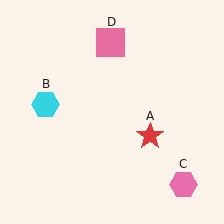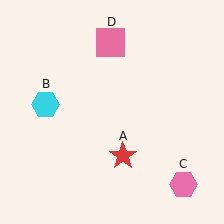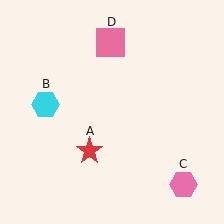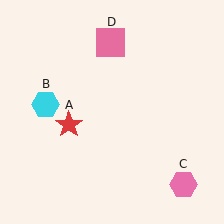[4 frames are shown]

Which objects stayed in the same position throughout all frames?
Cyan hexagon (object B) and pink hexagon (object C) and pink square (object D) remained stationary.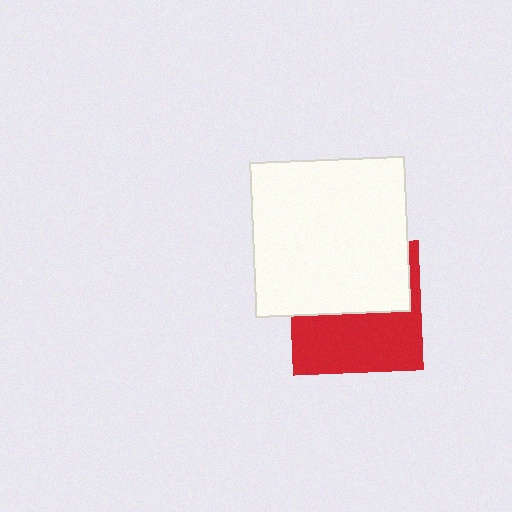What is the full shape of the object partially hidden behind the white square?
The partially hidden object is a red square.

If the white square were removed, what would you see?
You would see the complete red square.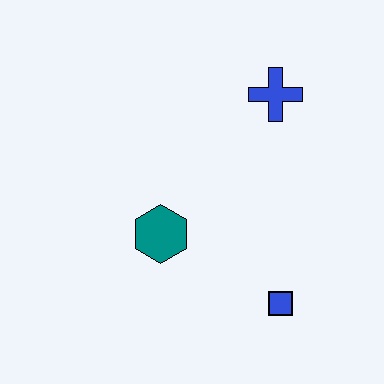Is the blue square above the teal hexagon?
No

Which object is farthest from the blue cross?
The blue square is farthest from the blue cross.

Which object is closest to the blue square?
The teal hexagon is closest to the blue square.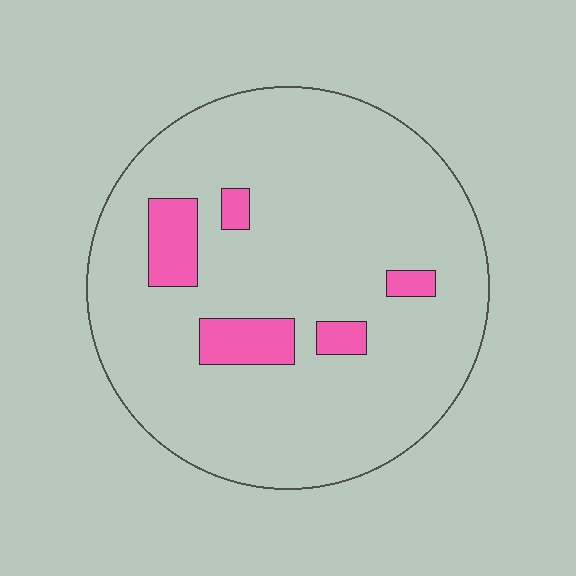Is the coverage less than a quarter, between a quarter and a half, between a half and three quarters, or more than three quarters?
Less than a quarter.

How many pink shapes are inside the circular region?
5.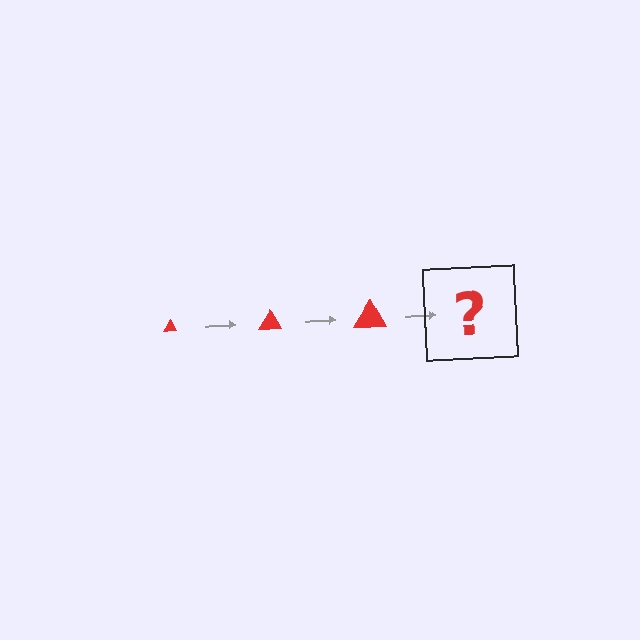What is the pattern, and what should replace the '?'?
The pattern is that the triangle gets progressively larger each step. The '?' should be a red triangle, larger than the previous one.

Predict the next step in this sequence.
The next step is a red triangle, larger than the previous one.